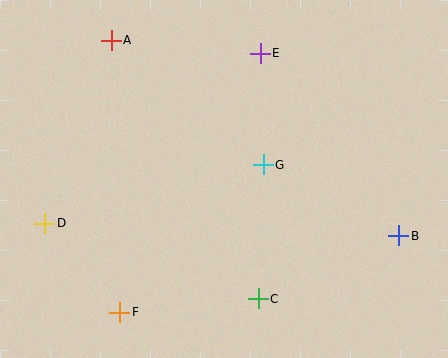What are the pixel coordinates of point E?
Point E is at (260, 53).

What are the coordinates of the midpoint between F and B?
The midpoint between F and B is at (259, 274).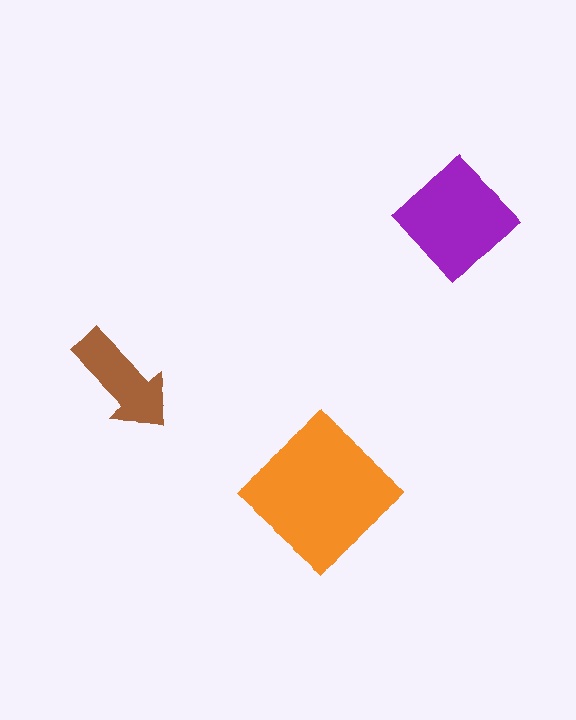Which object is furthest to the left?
The brown arrow is leftmost.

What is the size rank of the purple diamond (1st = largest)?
2nd.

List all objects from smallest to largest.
The brown arrow, the purple diamond, the orange diamond.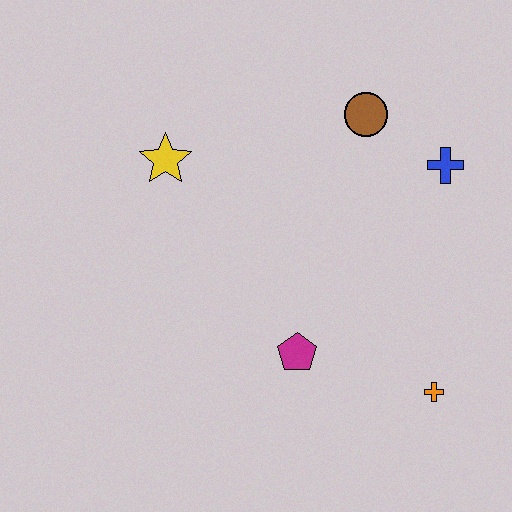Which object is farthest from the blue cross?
The yellow star is farthest from the blue cross.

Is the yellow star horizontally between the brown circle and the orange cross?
No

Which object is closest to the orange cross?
The magenta pentagon is closest to the orange cross.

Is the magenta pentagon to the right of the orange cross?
No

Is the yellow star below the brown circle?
Yes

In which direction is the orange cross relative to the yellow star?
The orange cross is to the right of the yellow star.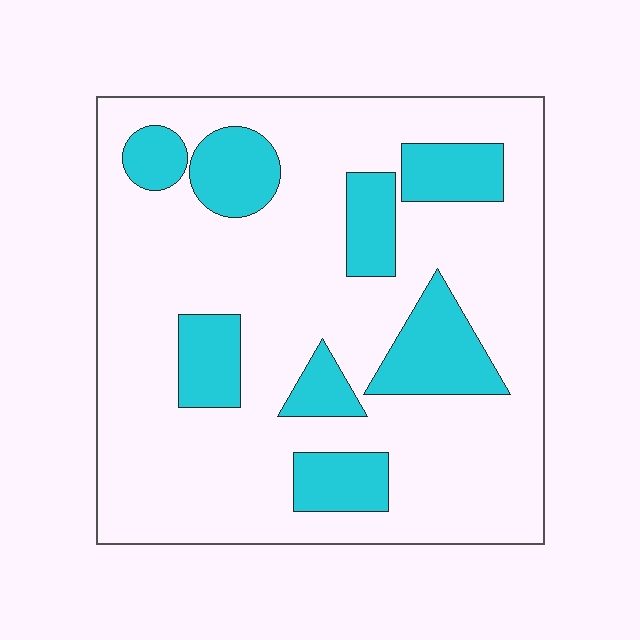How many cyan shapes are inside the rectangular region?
8.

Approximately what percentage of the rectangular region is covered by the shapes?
Approximately 25%.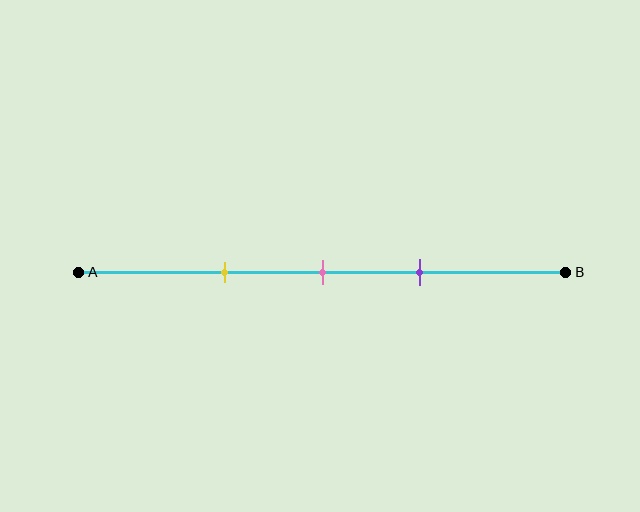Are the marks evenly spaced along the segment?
Yes, the marks are approximately evenly spaced.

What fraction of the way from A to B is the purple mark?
The purple mark is approximately 70% (0.7) of the way from A to B.